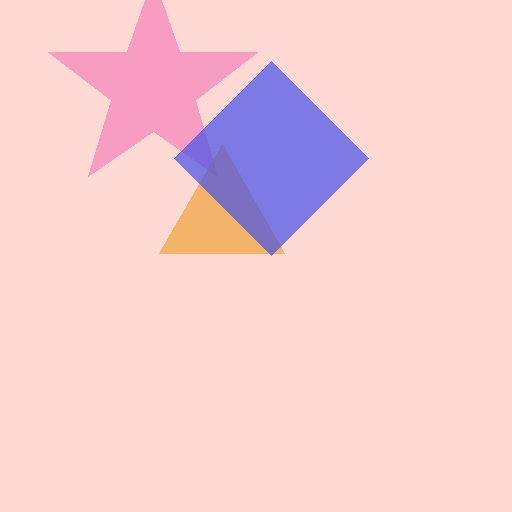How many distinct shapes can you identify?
There are 3 distinct shapes: a pink star, an orange triangle, a blue diamond.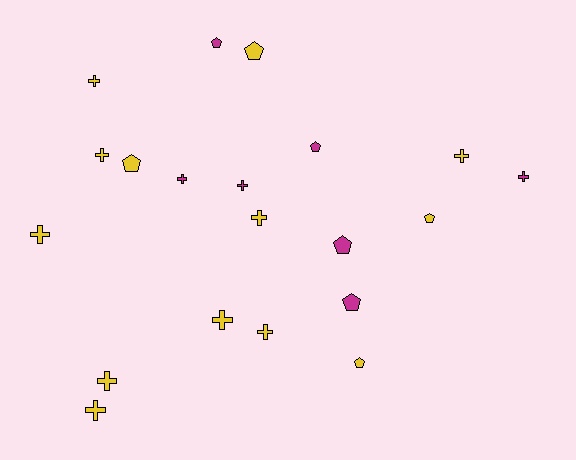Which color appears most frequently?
Yellow, with 13 objects.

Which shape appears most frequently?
Cross, with 12 objects.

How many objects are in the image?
There are 20 objects.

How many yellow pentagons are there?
There are 4 yellow pentagons.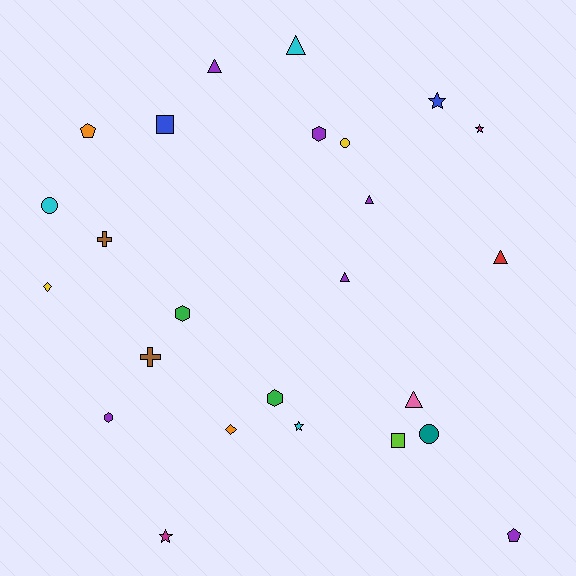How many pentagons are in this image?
There are 2 pentagons.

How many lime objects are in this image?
There is 1 lime object.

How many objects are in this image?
There are 25 objects.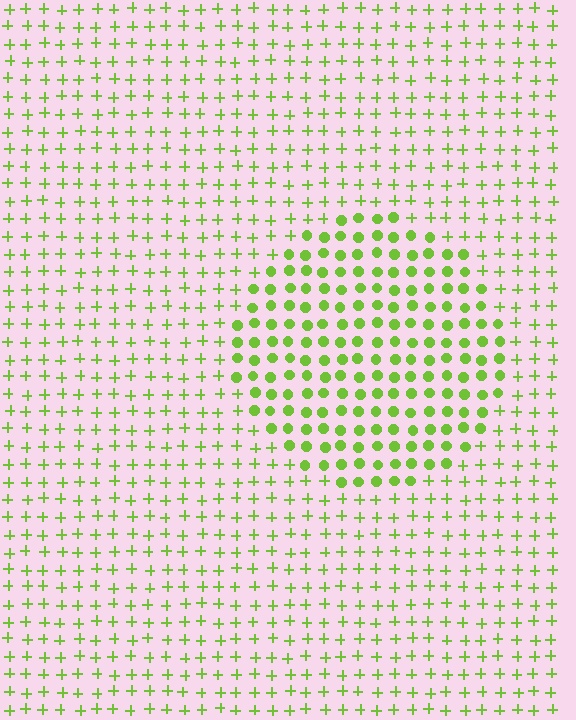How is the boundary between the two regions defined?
The boundary is defined by a change in element shape: circles inside vs. plus signs outside. All elements share the same color and spacing.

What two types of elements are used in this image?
The image uses circles inside the circle region and plus signs outside it.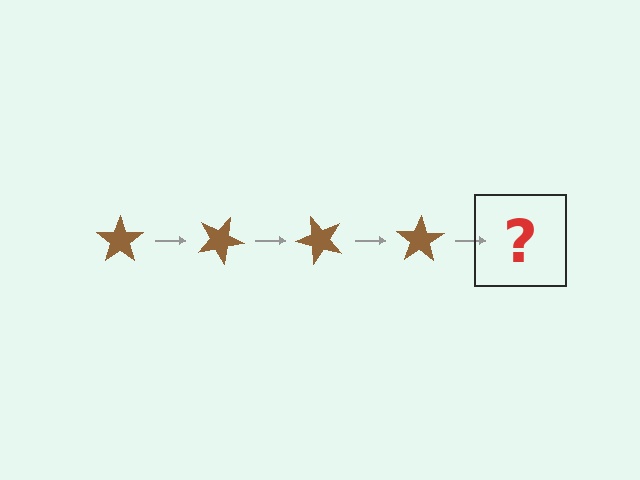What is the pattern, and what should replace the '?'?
The pattern is that the star rotates 25 degrees each step. The '?' should be a brown star rotated 100 degrees.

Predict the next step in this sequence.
The next step is a brown star rotated 100 degrees.